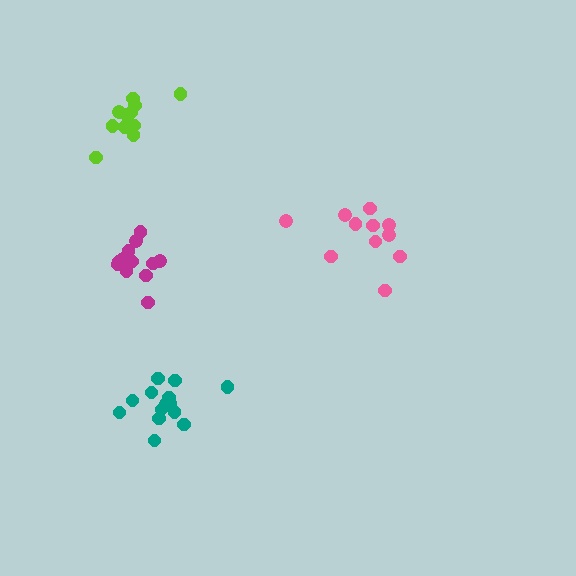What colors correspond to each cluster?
The clusters are colored: magenta, pink, teal, lime.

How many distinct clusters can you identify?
There are 4 distinct clusters.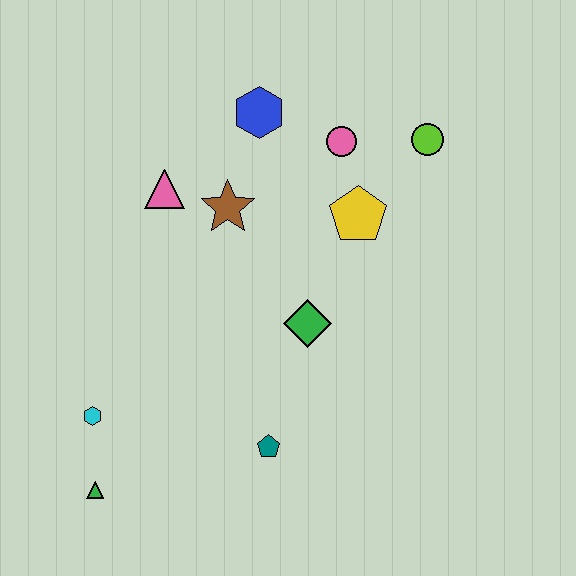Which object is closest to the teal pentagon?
The green diamond is closest to the teal pentagon.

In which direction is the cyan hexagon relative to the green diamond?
The cyan hexagon is to the left of the green diamond.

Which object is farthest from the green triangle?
The lime circle is farthest from the green triangle.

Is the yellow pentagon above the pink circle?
No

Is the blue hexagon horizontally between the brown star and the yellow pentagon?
Yes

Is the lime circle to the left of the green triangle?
No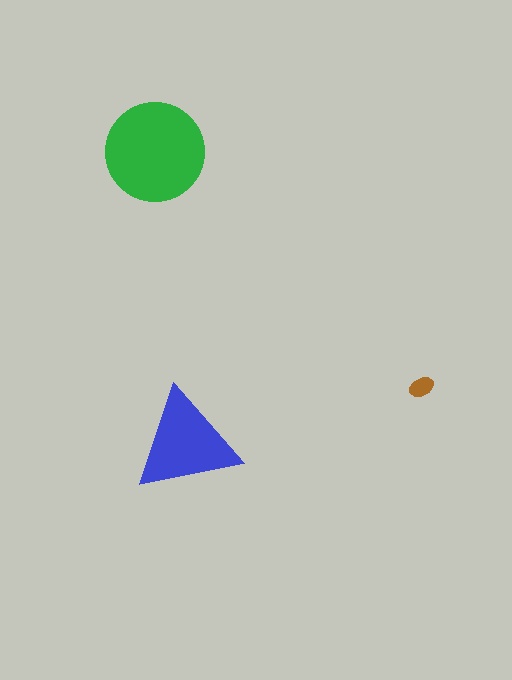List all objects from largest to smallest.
The green circle, the blue triangle, the brown ellipse.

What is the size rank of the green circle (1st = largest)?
1st.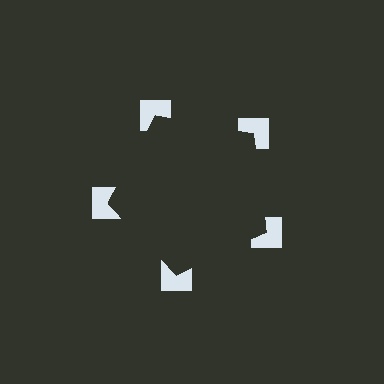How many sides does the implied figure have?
5 sides.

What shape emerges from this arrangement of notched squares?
An illusory pentagon — its edges are inferred from the aligned wedge cuts in the notched squares, not physically drawn.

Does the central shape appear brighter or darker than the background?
It typically appears slightly darker than the background, even though no actual brightness change is drawn.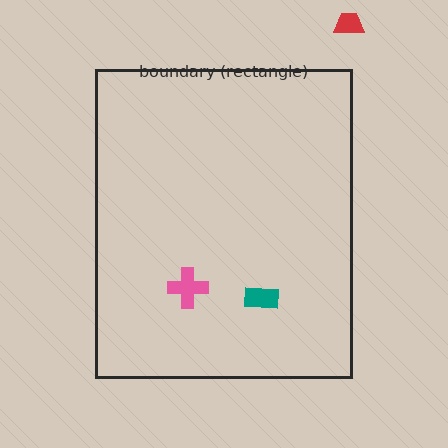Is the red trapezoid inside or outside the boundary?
Outside.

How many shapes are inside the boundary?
2 inside, 1 outside.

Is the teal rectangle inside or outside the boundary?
Inside.